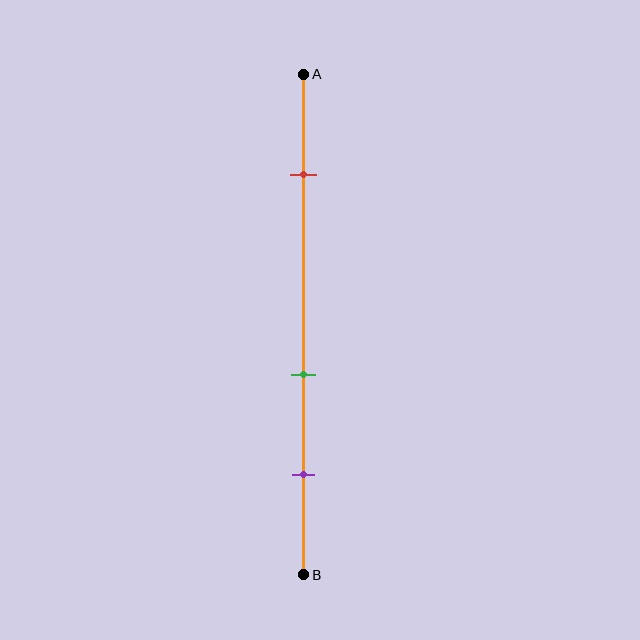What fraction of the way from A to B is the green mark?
The green mark is approximately 60% (0.6) of the way from A to B.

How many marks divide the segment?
There are 3 marks dividing the segment.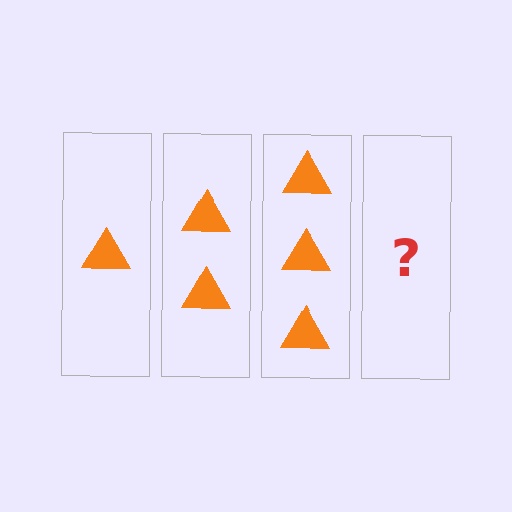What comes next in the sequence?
The next element should be 4 triangles.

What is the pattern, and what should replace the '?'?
The pattern is that each step adds one more triangle. The '?' should be 4 triangles.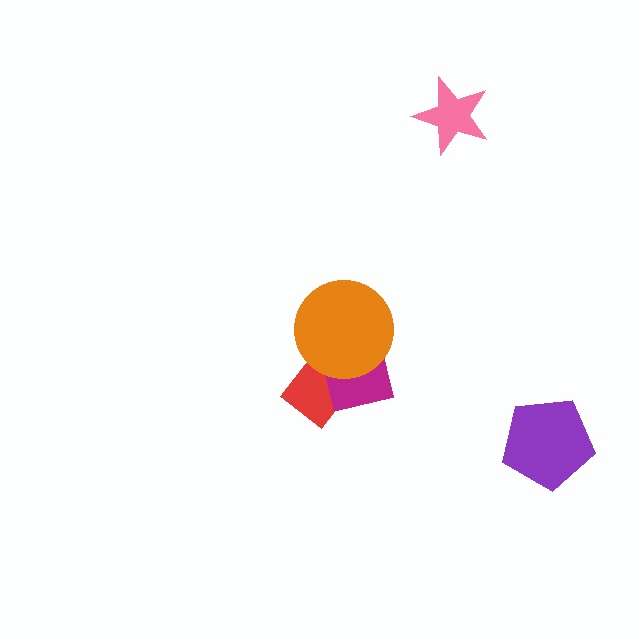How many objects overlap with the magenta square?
2 objects overlap with the magenta square.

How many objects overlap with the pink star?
0 objects overlap with the pink star.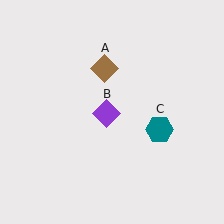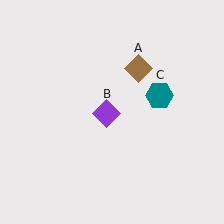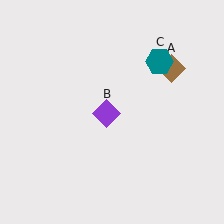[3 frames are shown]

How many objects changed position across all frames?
2 objects changed position: brown diamond (object A), teal hexagon (object C).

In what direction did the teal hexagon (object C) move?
The teal hexagon (object C) moved up.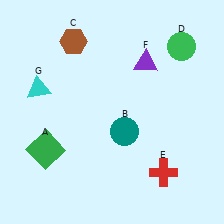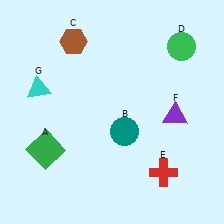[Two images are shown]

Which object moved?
The purple triangle (F) moved down.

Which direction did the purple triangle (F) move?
The purple triangle (F) moved down.